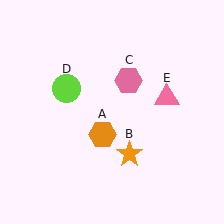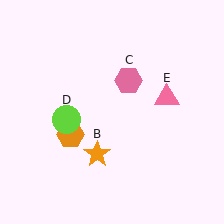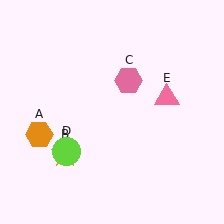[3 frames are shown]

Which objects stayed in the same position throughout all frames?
Pink hexagon (object C) and pink triangle (object E) remained stationary.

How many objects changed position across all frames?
3 objects changed position: orange hexagon (object A), orange star (object B), lime circle (object D).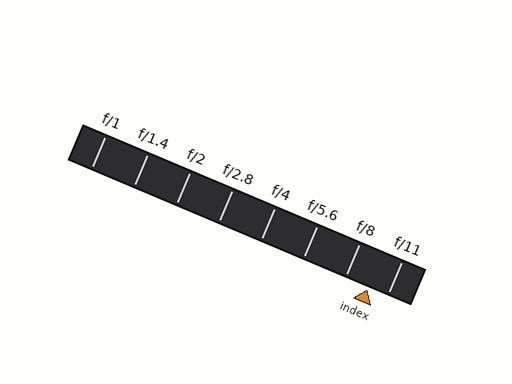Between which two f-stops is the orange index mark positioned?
The index mark is between f/8 and f/11.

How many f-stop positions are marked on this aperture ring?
There are 8 f-stop positions marked.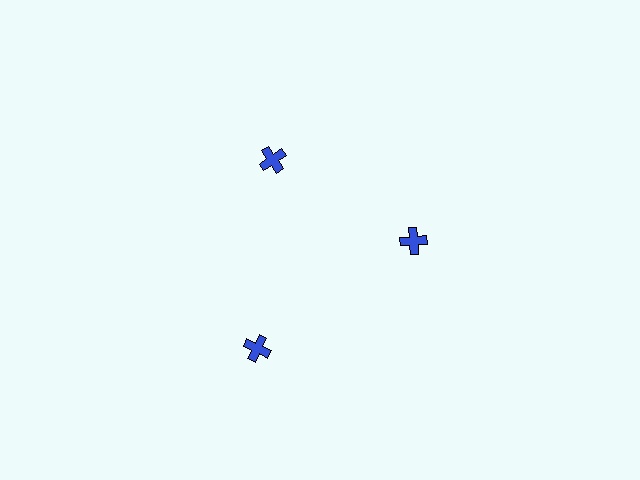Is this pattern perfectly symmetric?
No. The 3 blue crosses are arranged in a ring, but one element near the 7 o'clock position is pushed outward from the center, breaking the 3-fold rotational symmetry.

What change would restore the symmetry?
The symmetry would be restored by moving it inward, back onto the ring so that all 3 crosses sit at equal angles and equal distance from the center.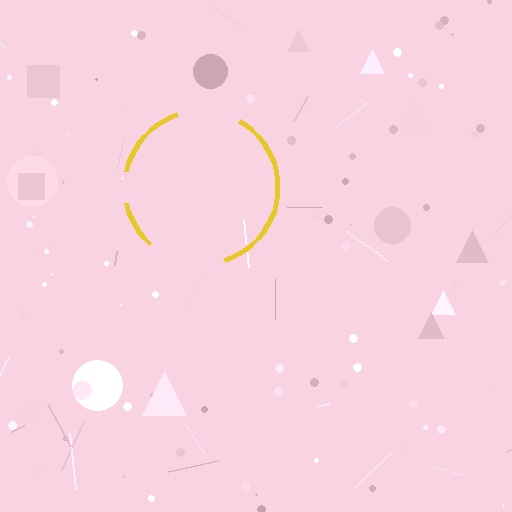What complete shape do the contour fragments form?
The contour fragments form a circle.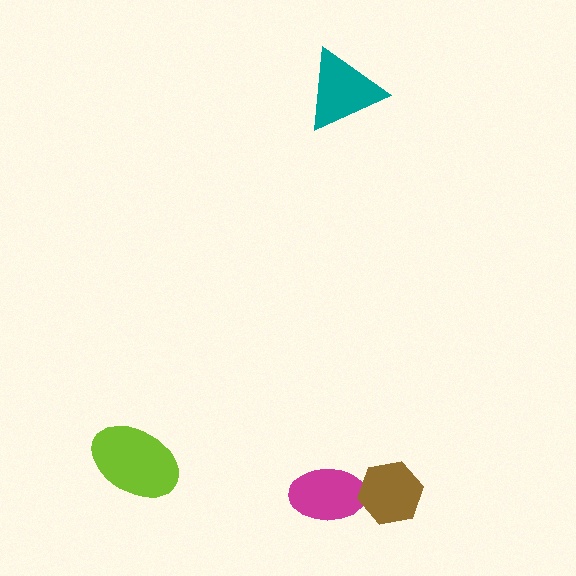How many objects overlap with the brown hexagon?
1 object overlaps with the brown hexagon.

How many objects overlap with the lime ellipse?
0 objects overlap with the lime ellipse.